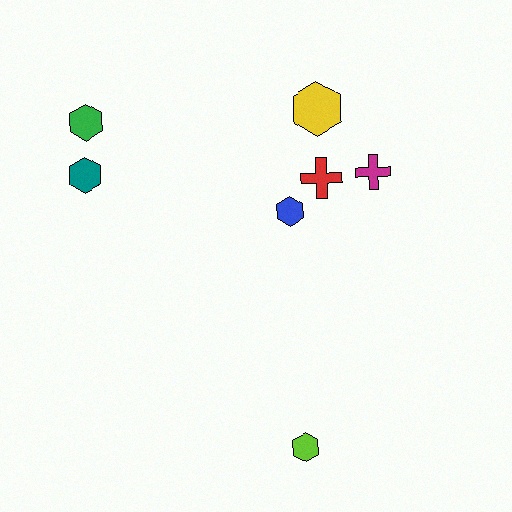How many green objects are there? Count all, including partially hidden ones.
There is 1 green object.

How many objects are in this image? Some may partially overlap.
There are 7 objects.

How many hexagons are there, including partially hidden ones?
There are 5 hexagons.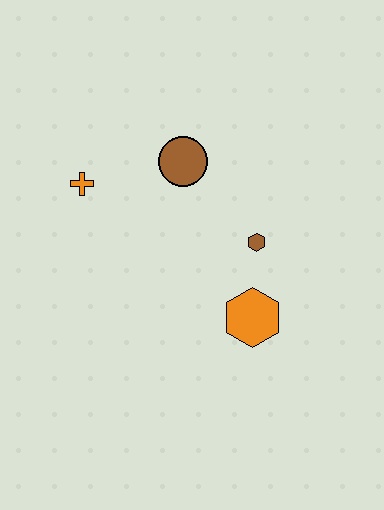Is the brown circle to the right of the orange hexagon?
No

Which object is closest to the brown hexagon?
The orange hexagon is closest to the brown hexagon.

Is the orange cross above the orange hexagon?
Yes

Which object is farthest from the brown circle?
The orange hexagon is farthest from the brown circle.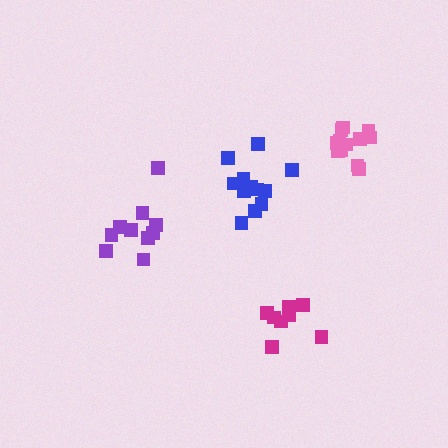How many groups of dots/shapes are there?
There are 4 groups.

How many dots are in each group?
Group 1: 8 dots, Group 2: 10 dots, Group 3: 12 dots, Group 4: 12 dots (42 total).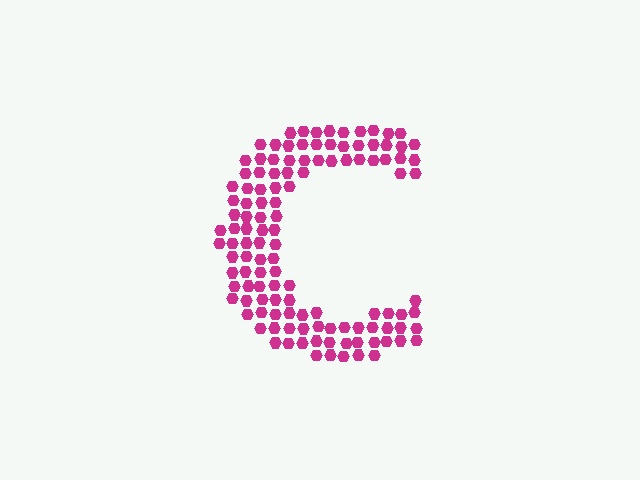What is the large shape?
The large shape is the letter C.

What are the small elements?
The small elements are hexagons.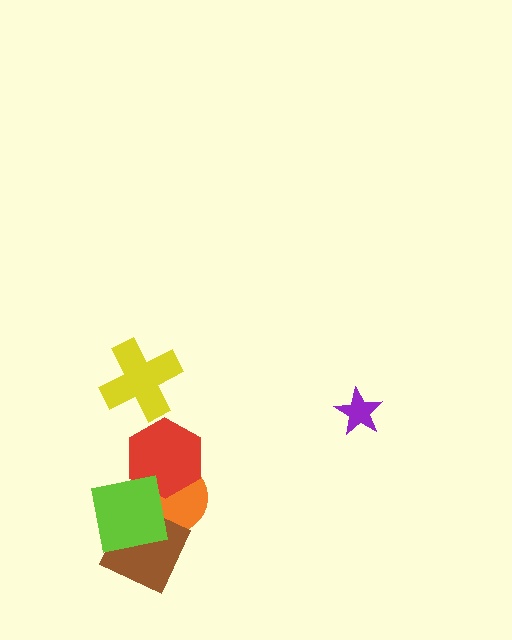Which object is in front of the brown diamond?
The lime square is in front of the brown diamond.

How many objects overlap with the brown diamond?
2 objects overlap with the brown diamond.